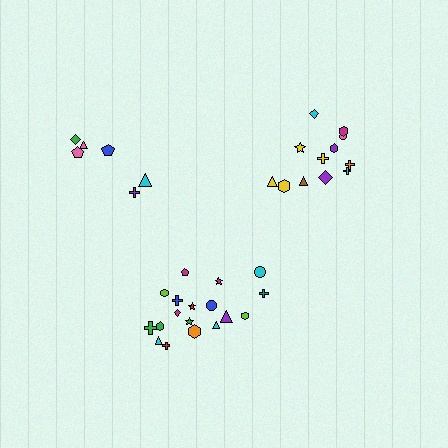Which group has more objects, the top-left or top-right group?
The top-right group.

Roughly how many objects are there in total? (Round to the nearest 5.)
Roughly 35 objects in total.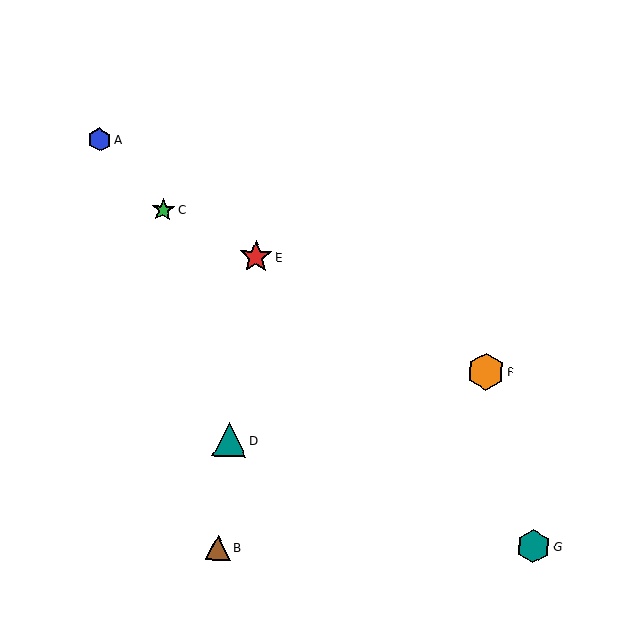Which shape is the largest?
The orange hexagon (labeled F) is the largest.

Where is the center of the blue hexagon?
The center of the blue hexagon is at (100, 140).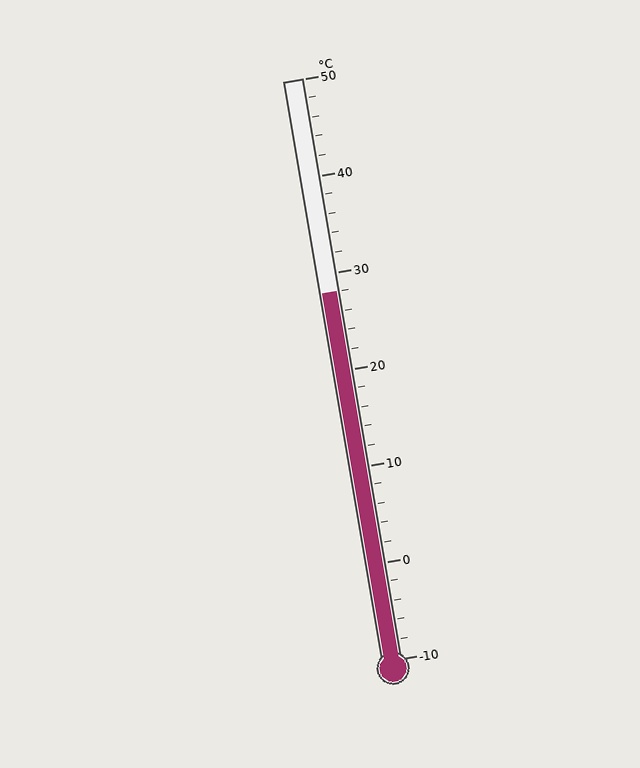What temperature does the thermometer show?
The thermometer shows approximately 28°C.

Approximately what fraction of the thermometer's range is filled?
The thermometer is filled to approximately 65% of its range.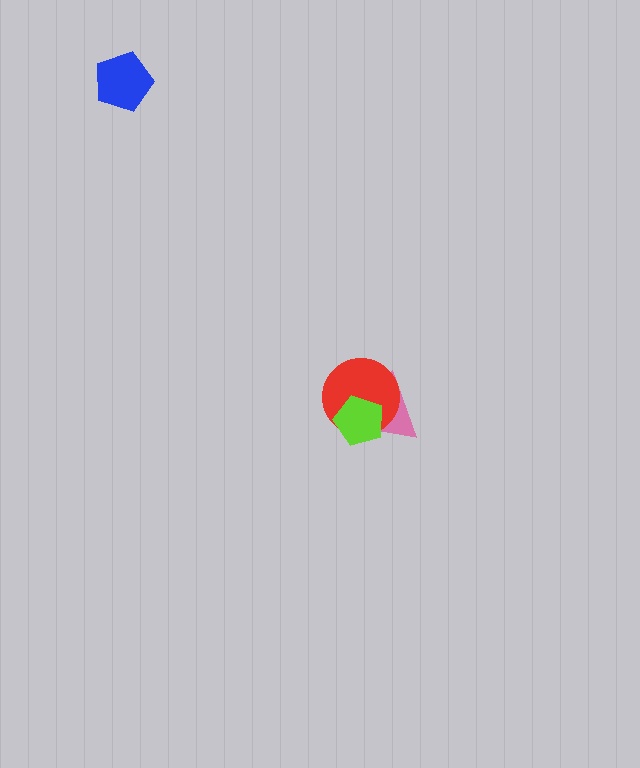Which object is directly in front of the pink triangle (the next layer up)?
The red circle is directly in front of the pink triangle.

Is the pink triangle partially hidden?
Yes, it is partially covered by another shape.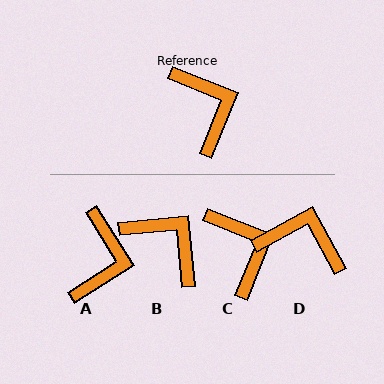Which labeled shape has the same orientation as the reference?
C.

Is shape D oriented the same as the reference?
No, it is off by about 51 degrees.